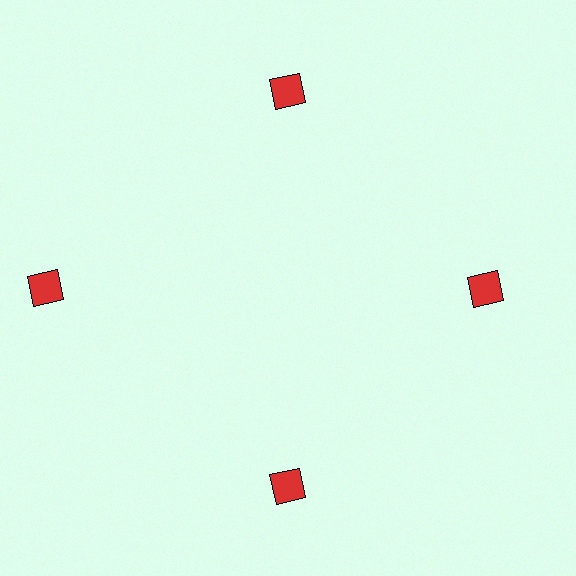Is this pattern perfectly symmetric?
No. The 4 red squares are arranged in a ring, but one element near the 9 o'clock position is pushed outward from the center, breaking the 4-fold rotational symmetry.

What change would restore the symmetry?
The symmetry would be restored by moving it inward, back onto the ring so that all 4 squares sit at equal angles and equal distance from the center.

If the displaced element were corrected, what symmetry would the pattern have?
It would have 4-fold rotational symmetry — the pattern would map onto itself every 90 degrees.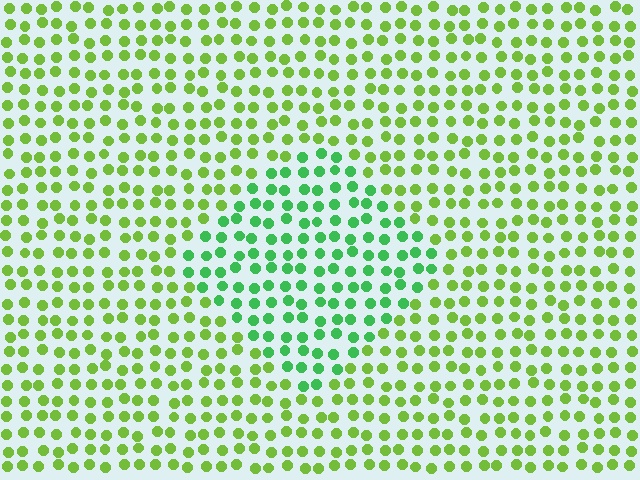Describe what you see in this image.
The image is filled with small lime elements in a uniform arrangement. A diamond-shaped region is visible where the elements are tinted to a slightly different hue, forming a subtle color boundary.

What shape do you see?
I see a diamond.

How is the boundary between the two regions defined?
The boundary is defined purely by a slight shift in hue (about 38 degrees). Spacing, size, and orientation are identical on both sides.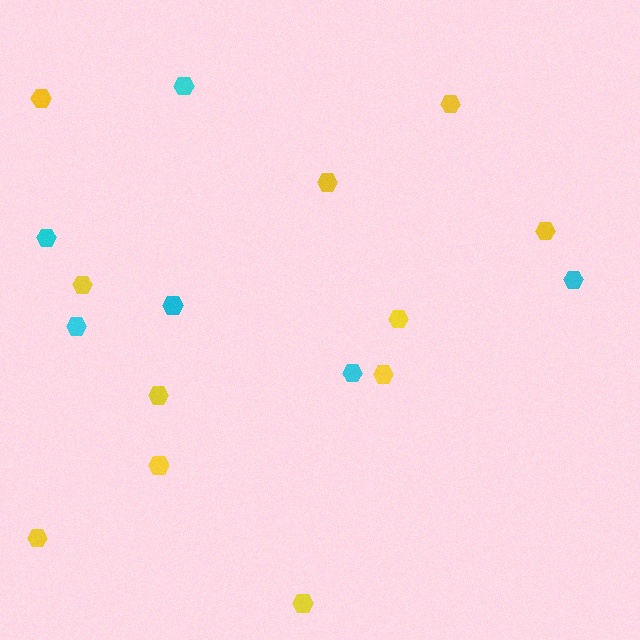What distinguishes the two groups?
There are 2 groups: one group of yellow hexagons (11) and one group of cyan hexagons (6).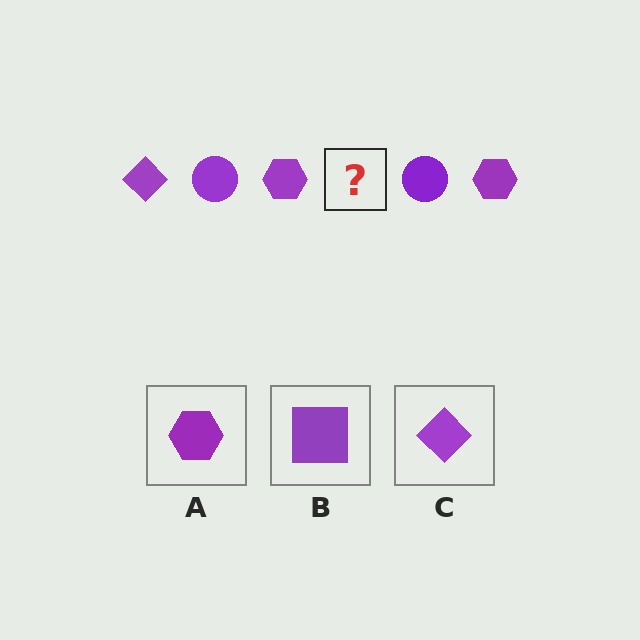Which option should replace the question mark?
Option C.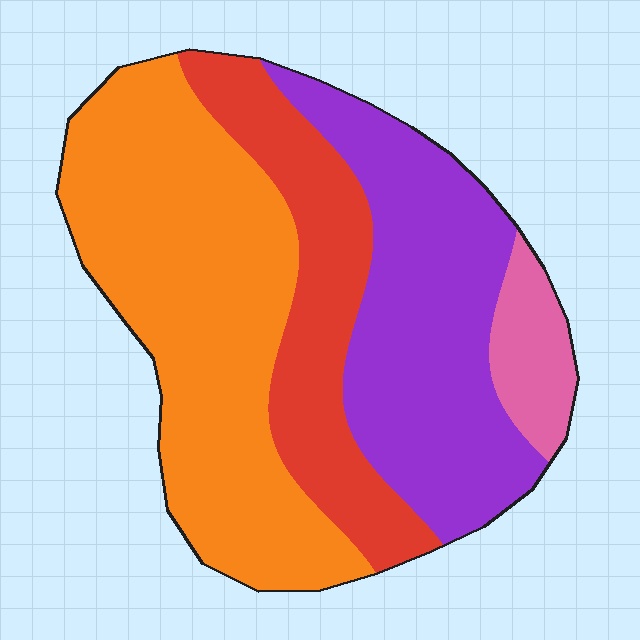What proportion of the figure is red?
Red covers around 20% of the figure.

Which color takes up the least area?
Pink, at roughly 5%.